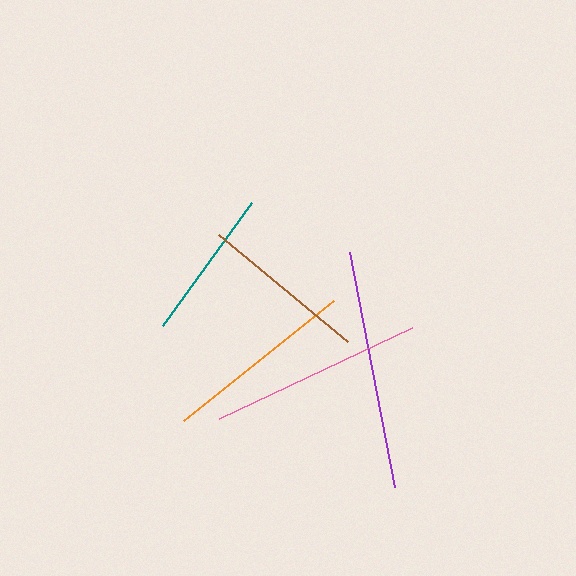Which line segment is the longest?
The purple line is the longest at approximately 240 pixels.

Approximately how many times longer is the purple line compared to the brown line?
The purple line is approximately 1.4 times the length of the brown line.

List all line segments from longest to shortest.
From longest to shortest: purple, pink, orange, brown, teal.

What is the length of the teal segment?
The teal segment is approximately 152 pixels long.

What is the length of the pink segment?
The pink segment is approximately 213 pixels long.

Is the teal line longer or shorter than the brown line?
The brown line is longer than the teal line.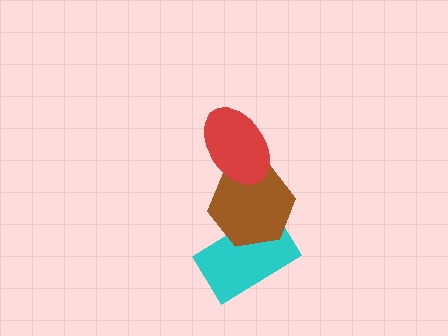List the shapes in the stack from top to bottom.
From top to bottom: the red ellipse, the brown hexagon, the cyan rectangle.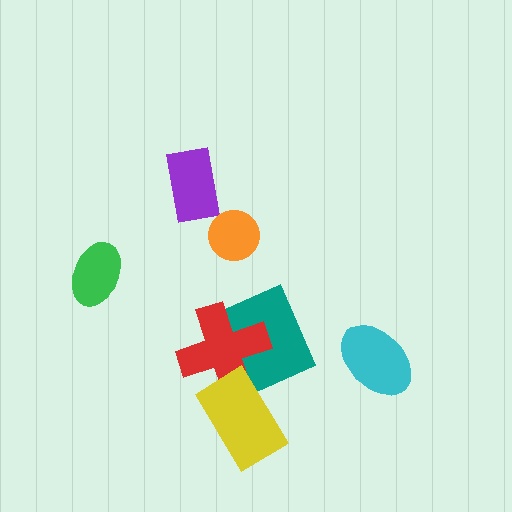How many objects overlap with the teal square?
2 objects overlap with the teal square.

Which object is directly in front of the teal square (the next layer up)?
The red cross is directly in front of the teal square.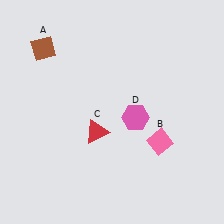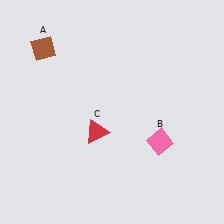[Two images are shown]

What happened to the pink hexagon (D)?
The pink hexagon (D) was removed in Image 2. It was in the bottom-right area of Image 1.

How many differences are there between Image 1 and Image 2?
There is 1 difference between the two images.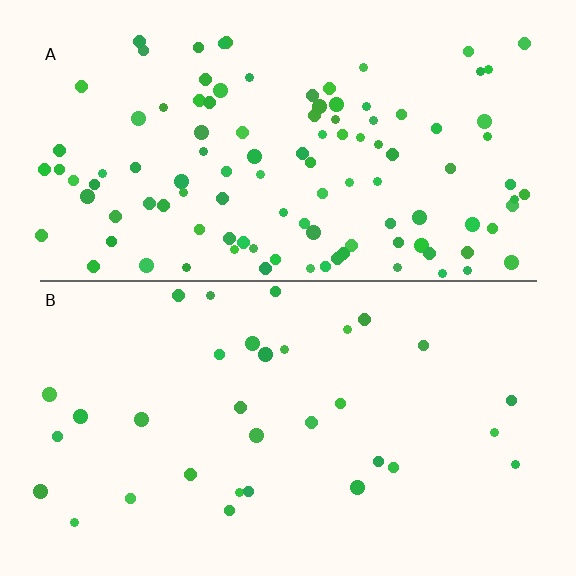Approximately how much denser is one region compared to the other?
Approximately 3.3× — region A over region B.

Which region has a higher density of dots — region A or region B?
A (the top).